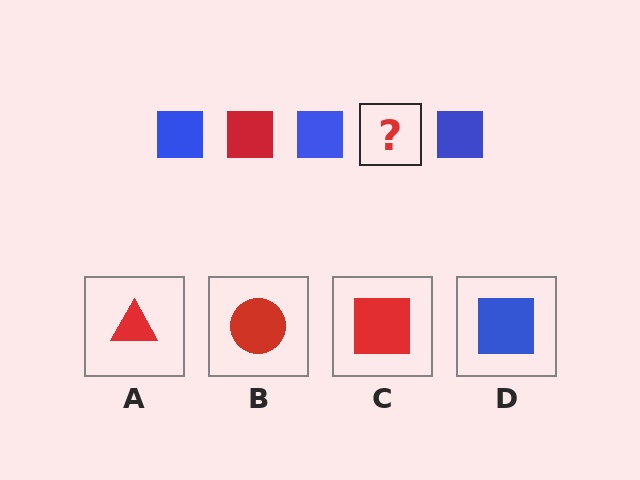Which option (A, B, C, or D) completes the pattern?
C.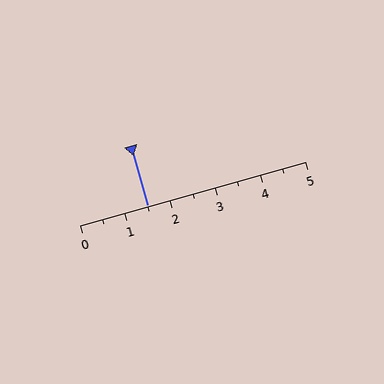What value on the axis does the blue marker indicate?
The marker indicates approximately 1.5.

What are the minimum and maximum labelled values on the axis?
The axis runs from 0 to 5.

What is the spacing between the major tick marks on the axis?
The major ticks are spaced 1 apart.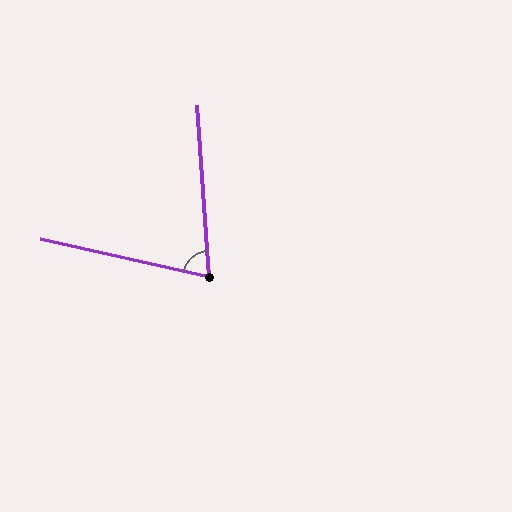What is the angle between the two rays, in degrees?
Approximately 73 degrees.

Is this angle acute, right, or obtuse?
It is acute.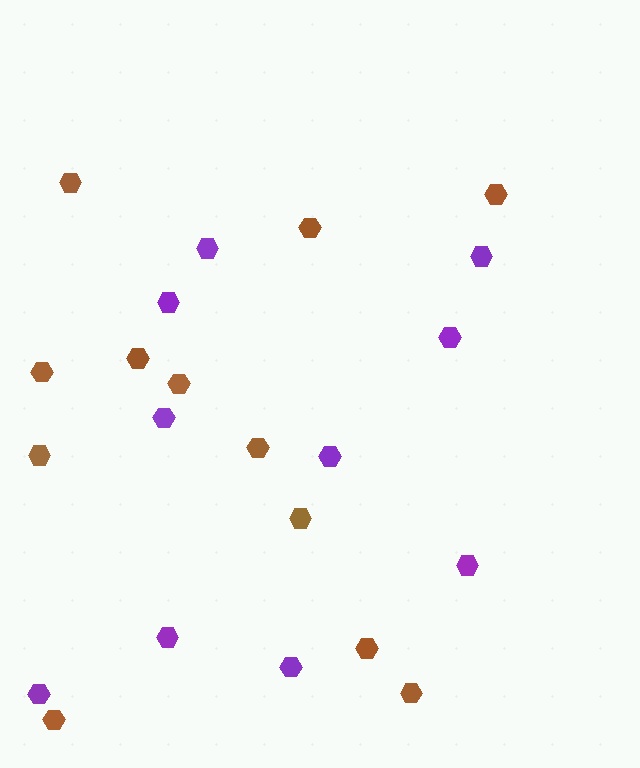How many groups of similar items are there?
There are 2 groups: one group of purple hexagons (10) and one group of brown hexagons (12).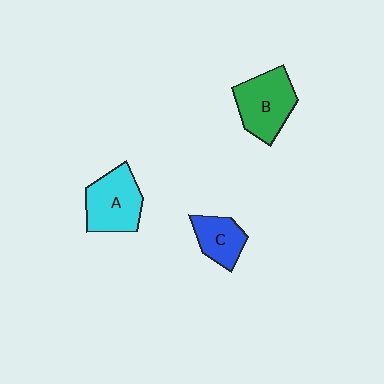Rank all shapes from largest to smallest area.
From largest to smallest: B (green), A (cyan), C (blue).